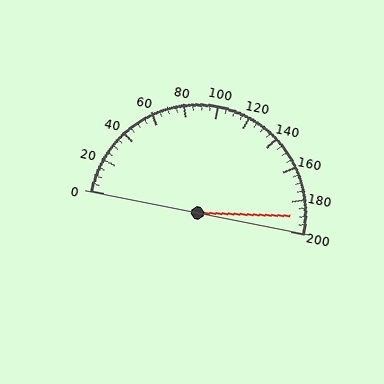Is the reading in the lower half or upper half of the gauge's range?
The reading is in the upper half of the range (0 to 200).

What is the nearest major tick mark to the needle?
The nearest major tick mark is 200.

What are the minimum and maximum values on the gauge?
The gauge ranges from 0 to 200.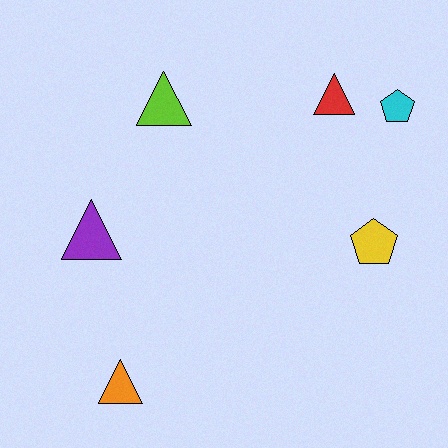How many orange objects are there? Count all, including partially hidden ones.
There is 1 orange object.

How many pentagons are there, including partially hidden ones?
There are 2 pentagons.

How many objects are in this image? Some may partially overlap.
There are 6 objects.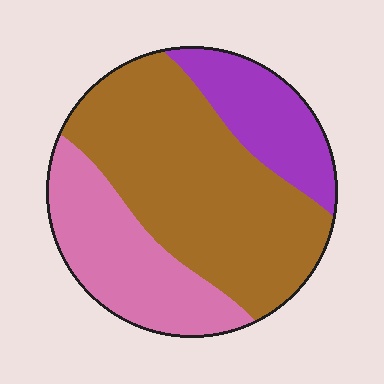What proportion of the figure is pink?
Pink takes up about one quarter (1/4) of the figure.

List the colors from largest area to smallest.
From largest to smallest: brown, pink, purple.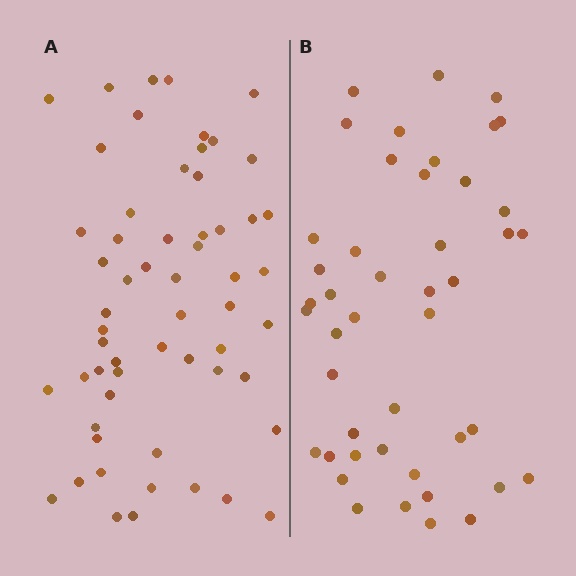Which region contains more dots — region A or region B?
Region A (the left region) has more dots.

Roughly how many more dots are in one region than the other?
Region A has approximately 15 more dots than region B.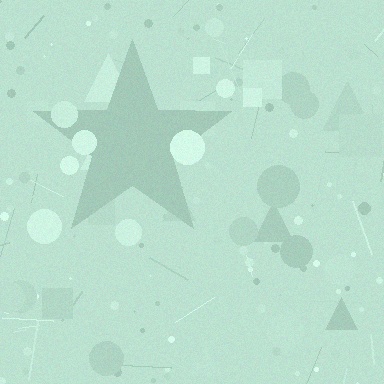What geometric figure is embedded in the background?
A star is embedded in the background.